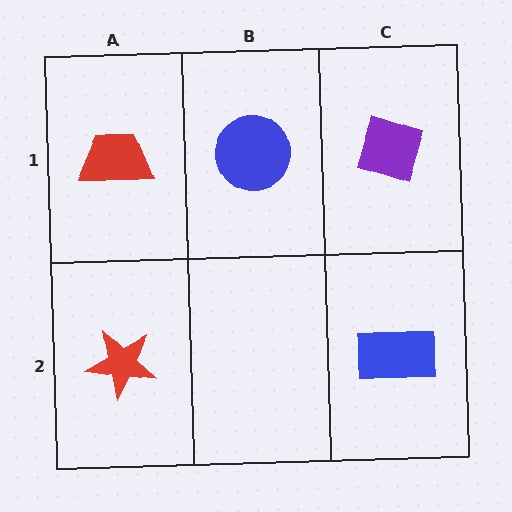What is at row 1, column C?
A purple diamond.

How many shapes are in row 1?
3 shapes.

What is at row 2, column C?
A blue rectangle.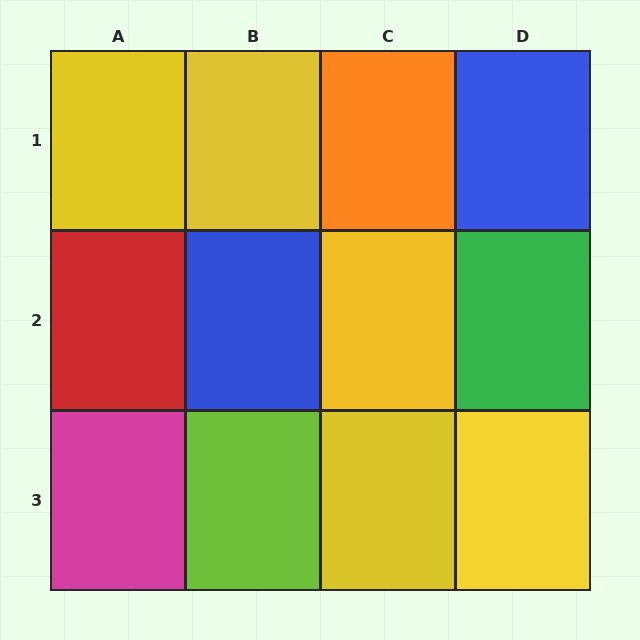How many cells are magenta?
1 cell is magenta.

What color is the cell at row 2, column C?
Yellow.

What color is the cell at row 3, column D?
Yellow.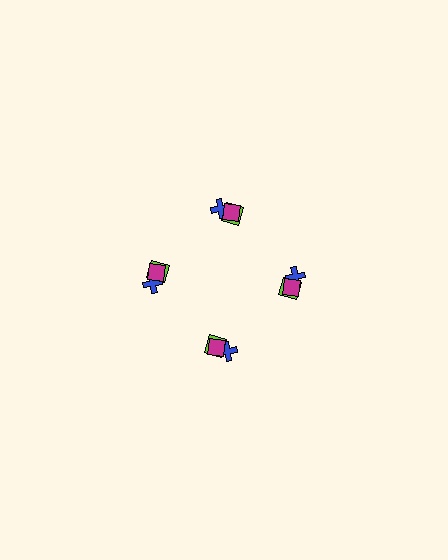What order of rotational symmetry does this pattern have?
This pattern has 4-fold rotational symmetry.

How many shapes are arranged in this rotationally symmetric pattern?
There are 12 shapes, arranged in 4 groups of 3.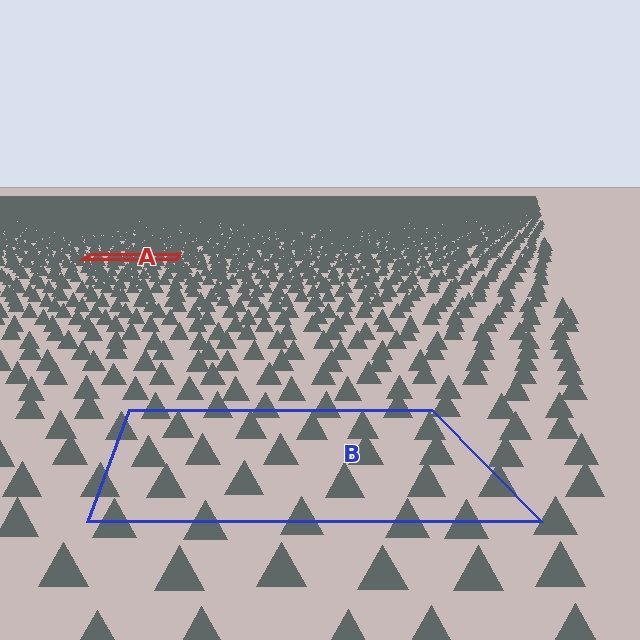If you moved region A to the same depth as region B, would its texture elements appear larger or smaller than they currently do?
They would appear larger. At a closer depth, the same texture elements are projected at a bigger on-screen size.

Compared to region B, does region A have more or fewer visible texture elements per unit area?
Region A has more texture elements per unit area — they are packed more densely because it is farther away.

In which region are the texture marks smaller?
The texture marks are smaller in region A, because it is farther away.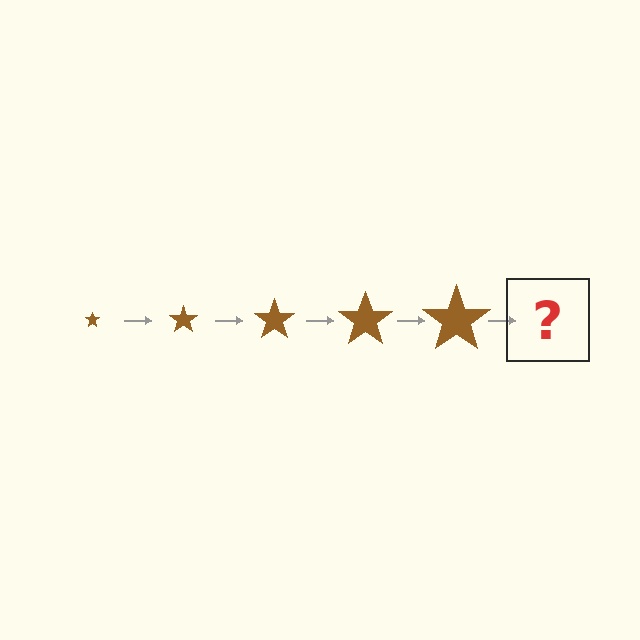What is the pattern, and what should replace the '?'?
The pattern is that the star gets progressively larger each step. The '?' should be a brown star, larger than the previous one.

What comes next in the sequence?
The next element should be a brown star, larger than the previous one.